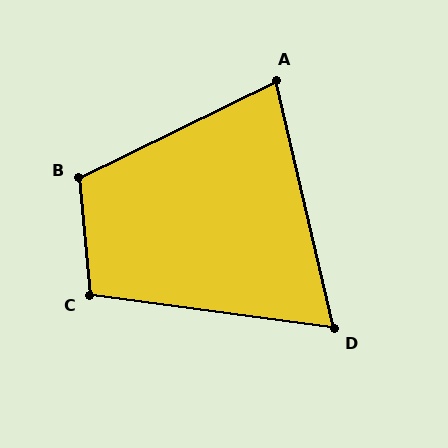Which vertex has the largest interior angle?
B, at approximately 111 degrees.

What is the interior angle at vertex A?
Approximately 77 degrees (acute).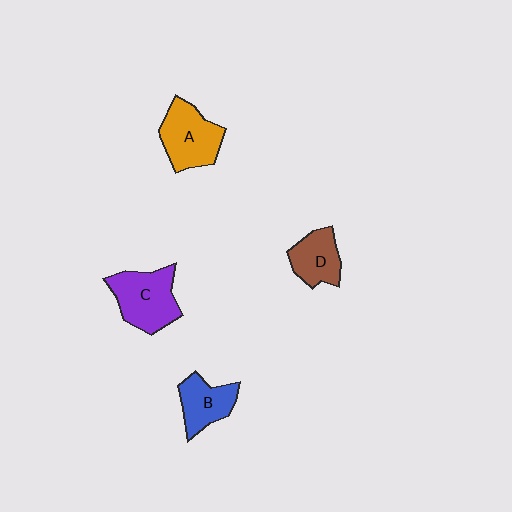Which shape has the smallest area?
Shape D (brown).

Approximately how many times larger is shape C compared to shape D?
Approximately 1.5 times.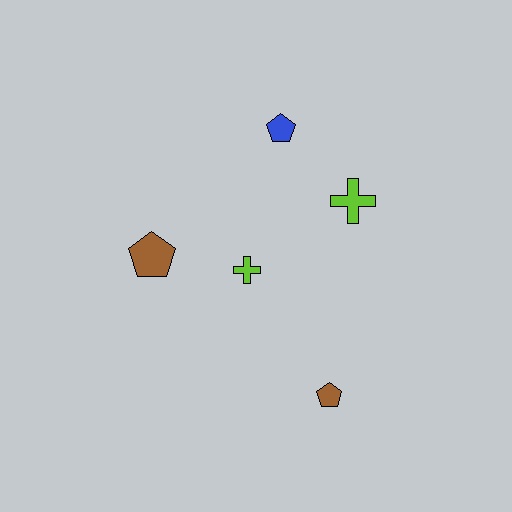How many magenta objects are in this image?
There are no magenta objects.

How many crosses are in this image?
There are 2 crosses.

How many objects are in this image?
There are 5 objects.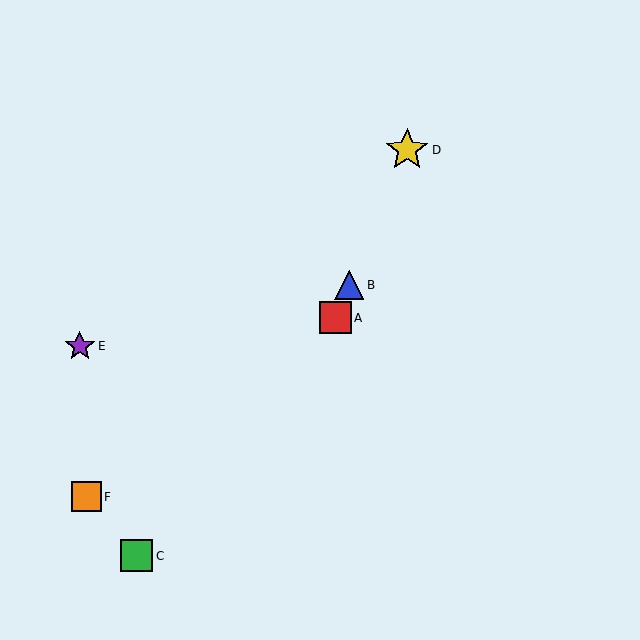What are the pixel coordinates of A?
Object A is at (335, 318).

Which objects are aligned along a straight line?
Objects A, B, D are aligned along a straight line.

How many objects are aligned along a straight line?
3 objects (A, B, D) are aligned along a straight line.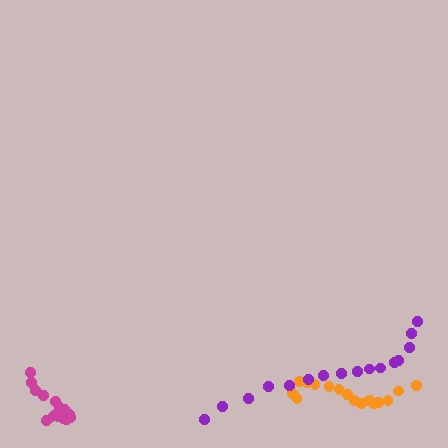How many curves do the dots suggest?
There are 3 distinct paths.